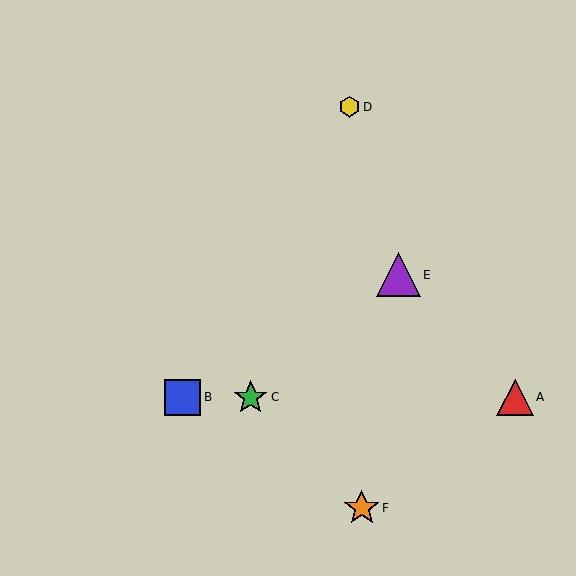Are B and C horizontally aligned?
Yes, both are at y≈397.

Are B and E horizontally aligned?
No, B is at y≈397 and E is at y≈275.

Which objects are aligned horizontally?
Objects A, B, C are aligned horizontally.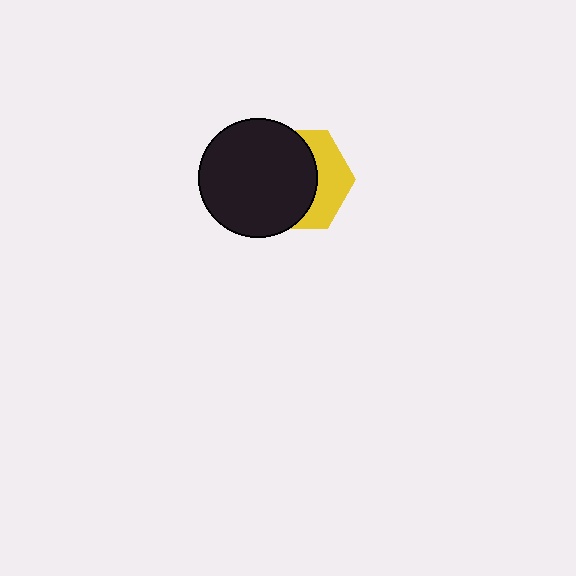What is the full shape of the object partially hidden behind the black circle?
The partially hidden object is a yellow hexagon.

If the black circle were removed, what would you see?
You would see the complete yellow hexagon.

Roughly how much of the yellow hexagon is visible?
A small part of it is visible (roughly 38%).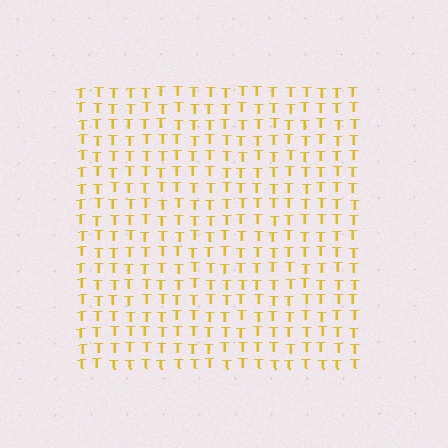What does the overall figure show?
The overall figure shows a square.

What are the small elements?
The small elements are letter T's.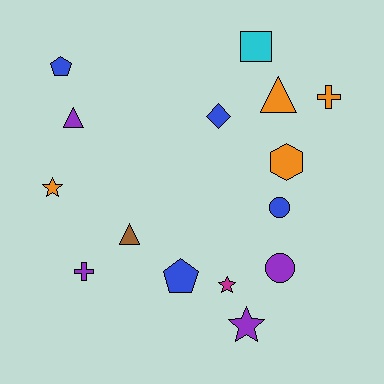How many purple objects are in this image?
There are 4 purple objects.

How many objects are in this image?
There are 15 objects.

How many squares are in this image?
There is 1 square.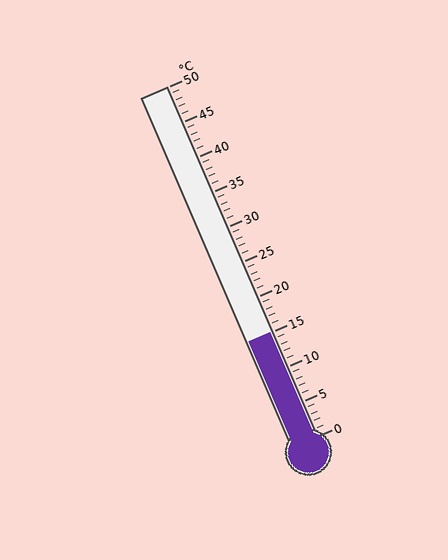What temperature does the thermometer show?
The thermometer shows approximately 15°C.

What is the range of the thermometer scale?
The thermometer scale ranges from 0°C to 50°C.